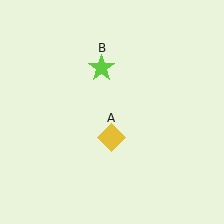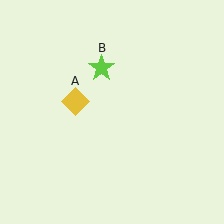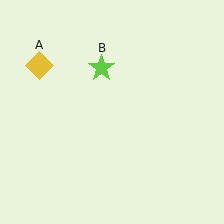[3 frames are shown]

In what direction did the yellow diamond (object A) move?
The yellow diamond (object A) moved up and to the left.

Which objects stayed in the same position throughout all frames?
Lime star (object B) remained stationary.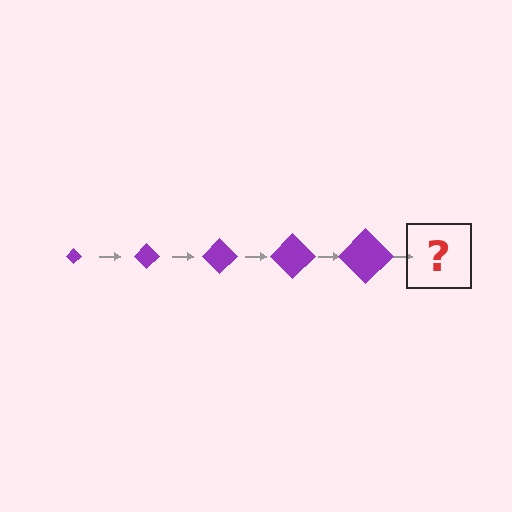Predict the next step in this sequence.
The next step is a purple diamond, larger than the previous one.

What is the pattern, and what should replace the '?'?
The pattern is that the diamond gets progressively larger each step. The '?' should be a purple diamond, larger than the previous one.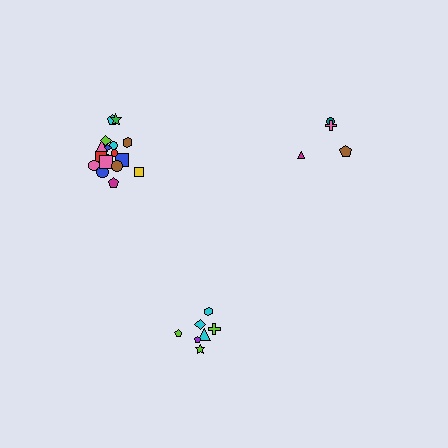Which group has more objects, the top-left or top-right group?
The top-left group.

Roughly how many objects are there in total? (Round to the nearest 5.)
Roughly 30 objects in total.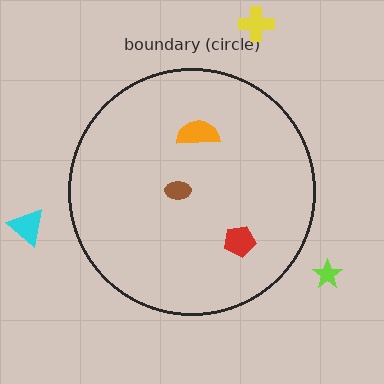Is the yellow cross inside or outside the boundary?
Outside.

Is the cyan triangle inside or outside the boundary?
Outside.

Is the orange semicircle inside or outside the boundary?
Inside.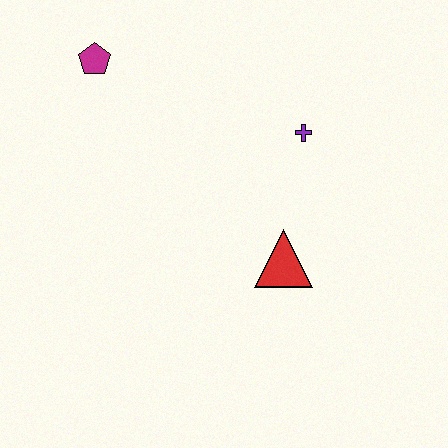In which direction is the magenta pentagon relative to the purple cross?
The magenta pentagon is to the left of the purple cross.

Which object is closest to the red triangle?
The purple cross is closest to the red triangle.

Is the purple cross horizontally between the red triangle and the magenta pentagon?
No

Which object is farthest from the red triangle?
The magenta pentagon is farthest from the red triangle.